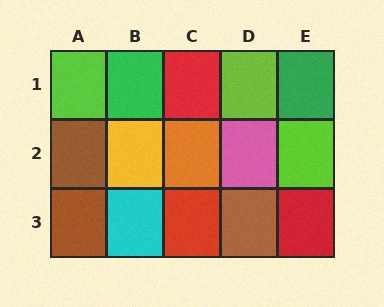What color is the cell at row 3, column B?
Cyan.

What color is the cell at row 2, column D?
Pink.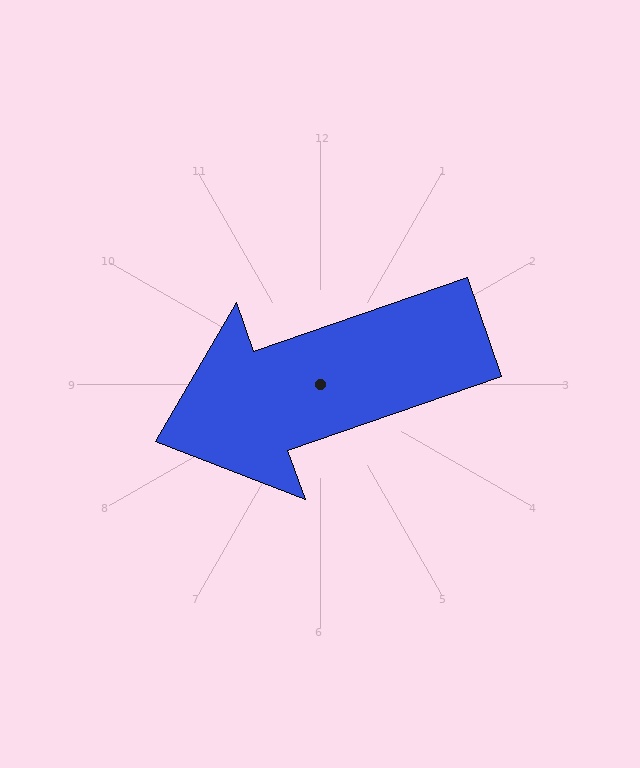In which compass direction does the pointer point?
West.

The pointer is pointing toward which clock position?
Roughly 8 o'clock.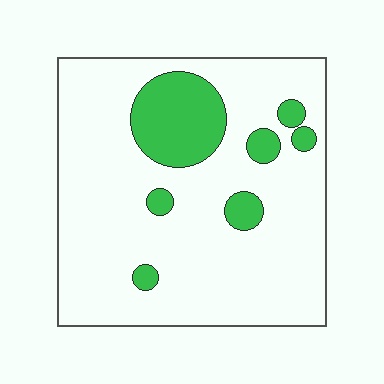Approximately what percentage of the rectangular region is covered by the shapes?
Approximately 15%.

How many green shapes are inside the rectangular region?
7.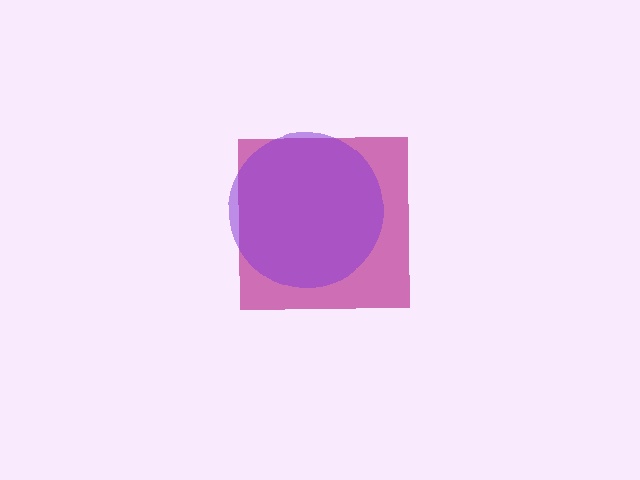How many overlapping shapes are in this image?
There are 2 overlapping shapes in the image.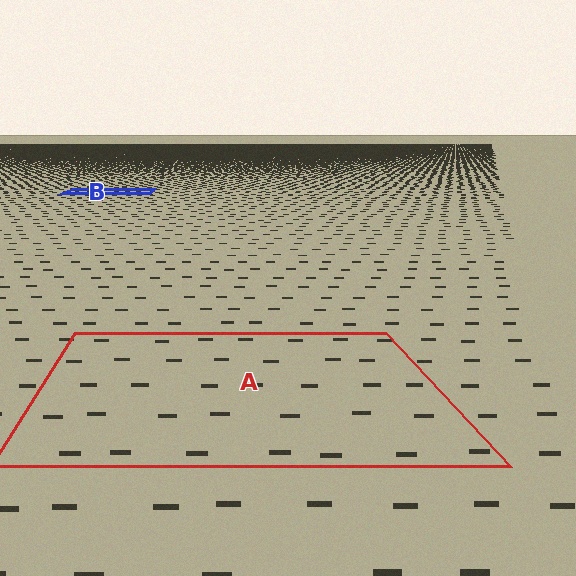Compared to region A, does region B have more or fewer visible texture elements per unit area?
Region B has more texture elements per unit area — they are packed more densely because it is farther away.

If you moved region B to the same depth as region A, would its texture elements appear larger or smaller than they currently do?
They would appear larger. At a closer depth, the same texture elements are projected at a bigger on-screen size.